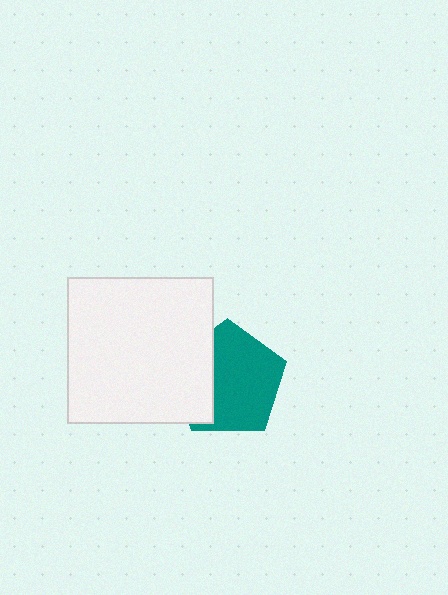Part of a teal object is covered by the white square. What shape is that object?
It is a pentagon.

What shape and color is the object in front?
The object in front is a white square.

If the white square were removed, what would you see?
You would see the complete teal pentagon.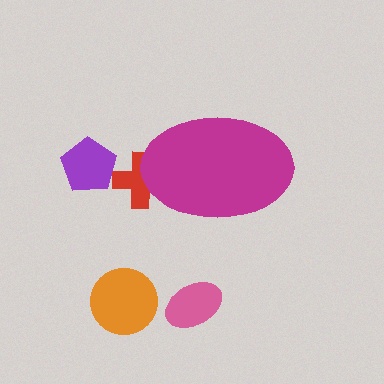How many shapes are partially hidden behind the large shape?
1 shape is partially hidden.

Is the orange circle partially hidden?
No, the orange circle is fully visible.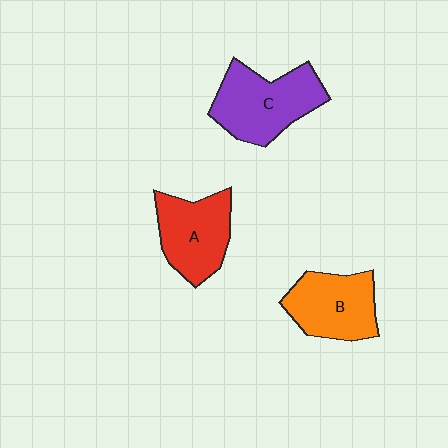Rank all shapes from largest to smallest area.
From largest to smallest: C (purple), B (orange), A (red).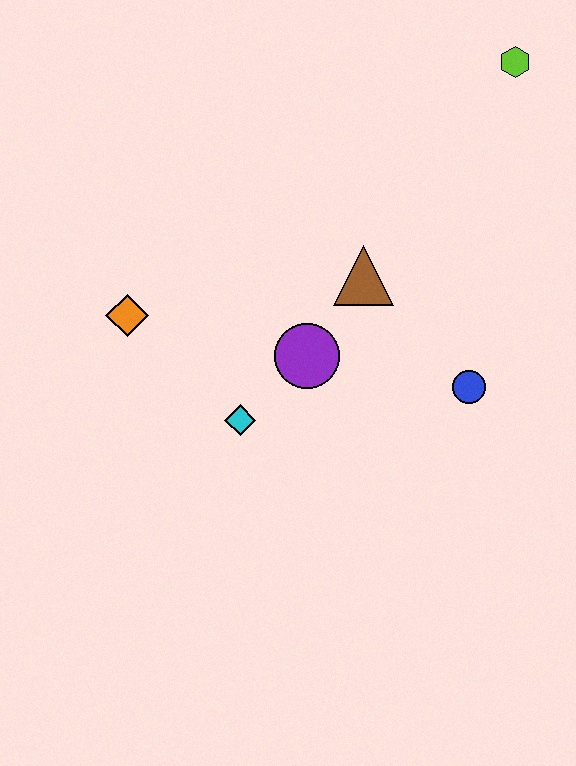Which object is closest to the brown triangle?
The purple circle is closest to the brown triangle.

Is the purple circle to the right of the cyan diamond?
Yes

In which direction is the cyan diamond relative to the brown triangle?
The cyan diamond is below the brown triangle.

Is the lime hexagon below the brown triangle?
No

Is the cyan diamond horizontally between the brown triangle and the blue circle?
No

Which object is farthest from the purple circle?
The lime hexagon is farthest from the purple circle.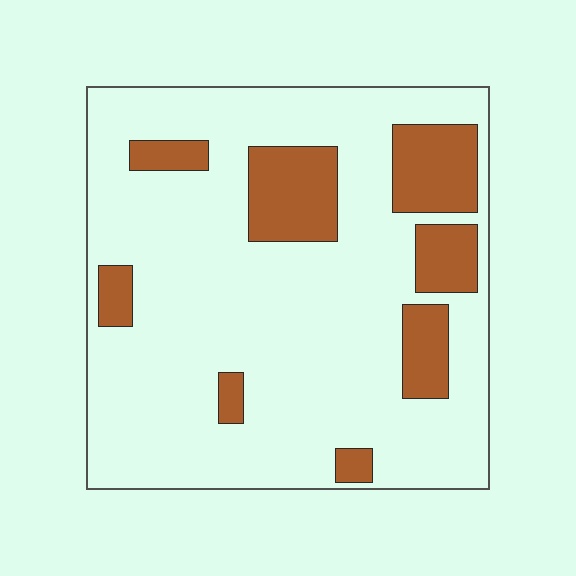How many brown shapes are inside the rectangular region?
8.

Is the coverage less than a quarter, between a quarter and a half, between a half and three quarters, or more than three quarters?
Less than a quarter.